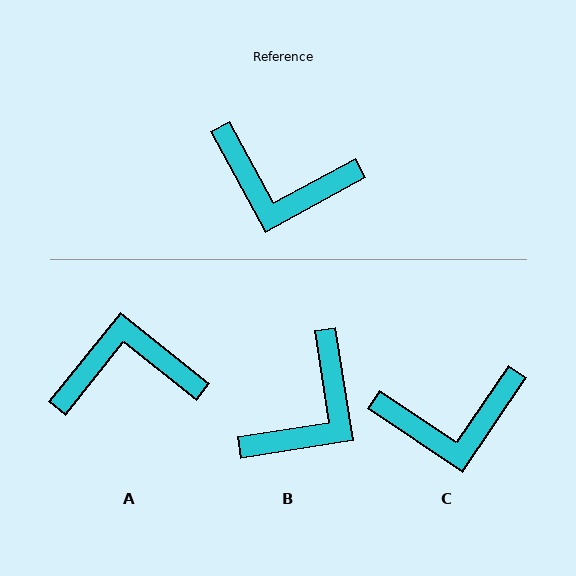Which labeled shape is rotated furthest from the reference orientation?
A, about 157 degrees away.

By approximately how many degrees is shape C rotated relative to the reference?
Approximately 27 degrees counter-clockwise.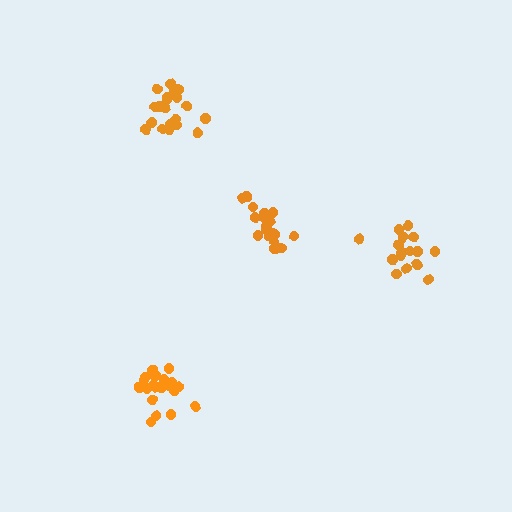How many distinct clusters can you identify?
There are 4 distinct clusters.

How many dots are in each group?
Group 1: 21 dots, Group 2: 20 dots, Group 3: 17 dots, Group 4: 21 dots (79 total).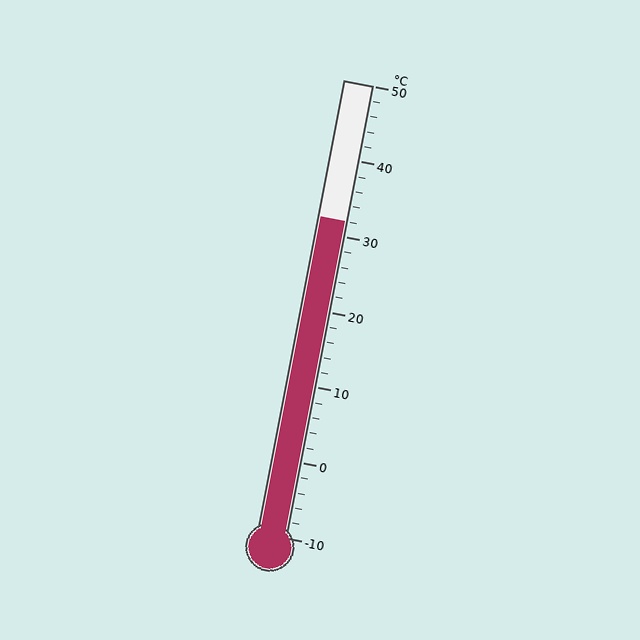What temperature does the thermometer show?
The thermometer shows approximately 32°C.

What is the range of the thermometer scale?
The thermometer scale ranges from -10°C to 50°C.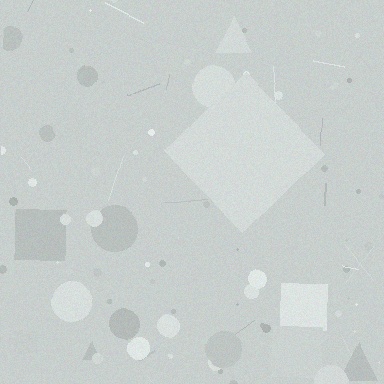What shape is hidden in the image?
A diamond is hidden in the image.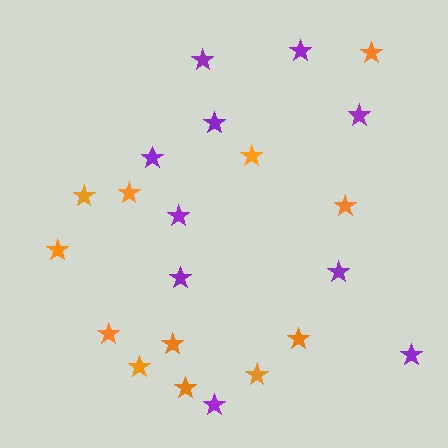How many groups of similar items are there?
There are 2 groups: one group of orange stars (12) and one group of purple stars (10).